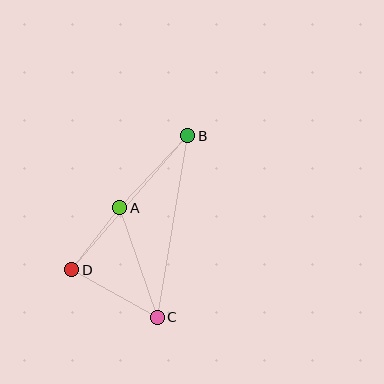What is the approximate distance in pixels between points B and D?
The distance between B and D is approximately 177 pixels.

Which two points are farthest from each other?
Points B and C are farthest from each other.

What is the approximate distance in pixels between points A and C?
The distance between A and C is approximately 116 pixels.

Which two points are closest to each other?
Points A and D are closest to each other.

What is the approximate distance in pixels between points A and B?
The distance between A and B is approximately 99 pixels.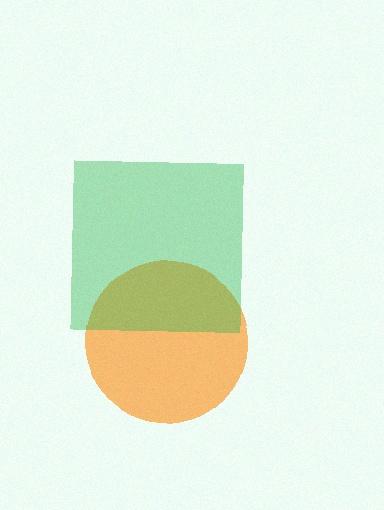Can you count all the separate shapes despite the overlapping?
Yes, there are 2 separate shapes.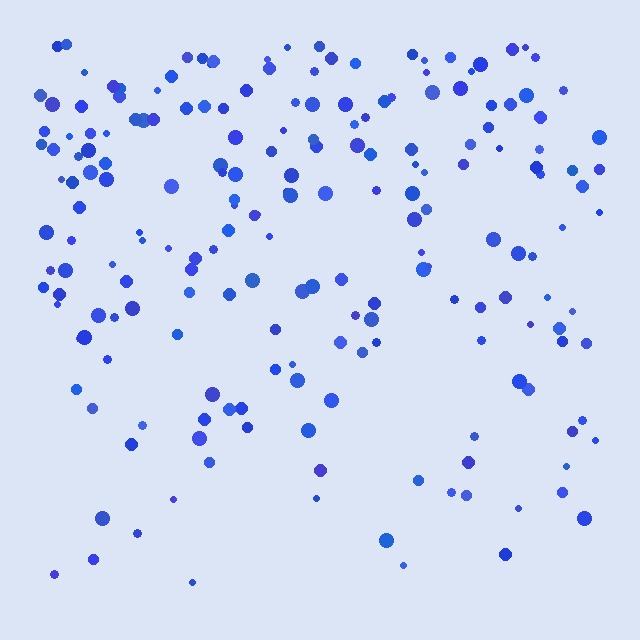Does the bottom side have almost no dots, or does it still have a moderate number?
Still a moderate number, just noticeably fewer than the top.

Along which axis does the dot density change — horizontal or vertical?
Vertical.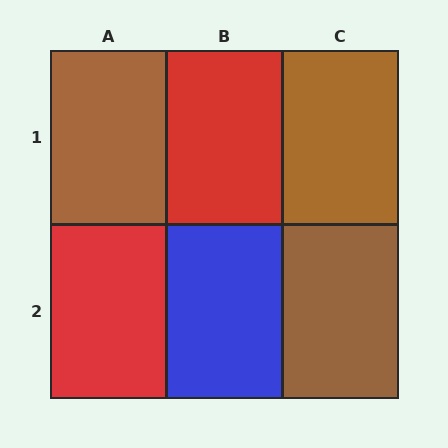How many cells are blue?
1 cell is blue.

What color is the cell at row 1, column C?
Brown.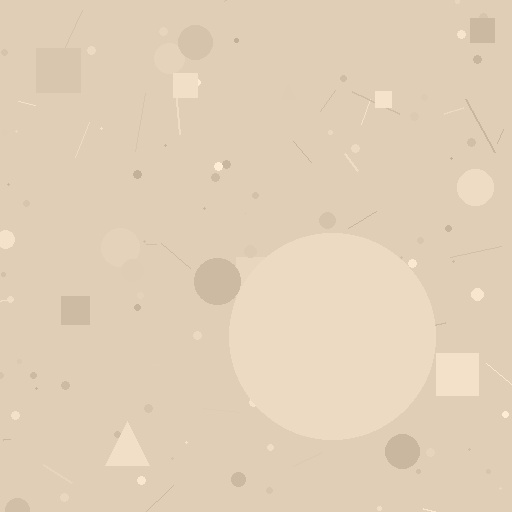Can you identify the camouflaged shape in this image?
The camouflaged shape is a circle.